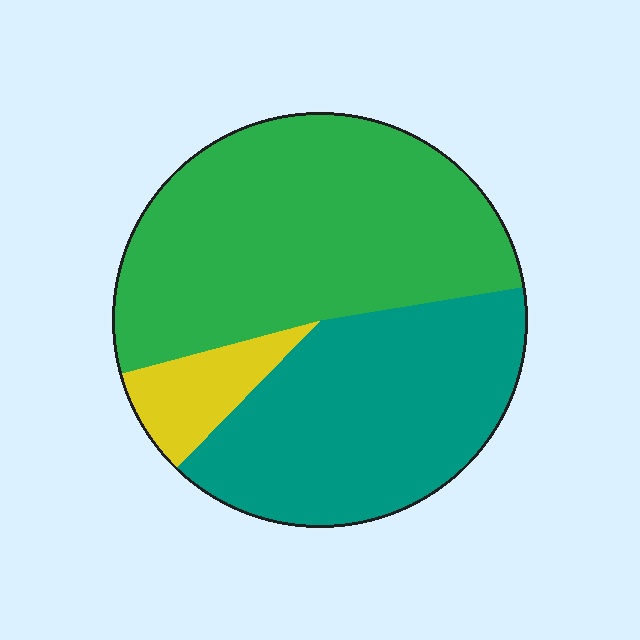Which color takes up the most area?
Green, at roughly 50%.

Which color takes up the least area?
Yellow, at roughly 10%.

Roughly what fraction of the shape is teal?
Teal takes up about two fifths (2/5) of the shape.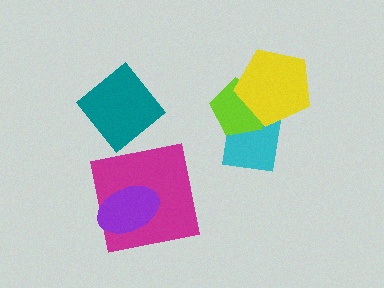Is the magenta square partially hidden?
Yes, it is partially covered by another shape.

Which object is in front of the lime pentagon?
The yellow pentagon is in front of the lime pentagon.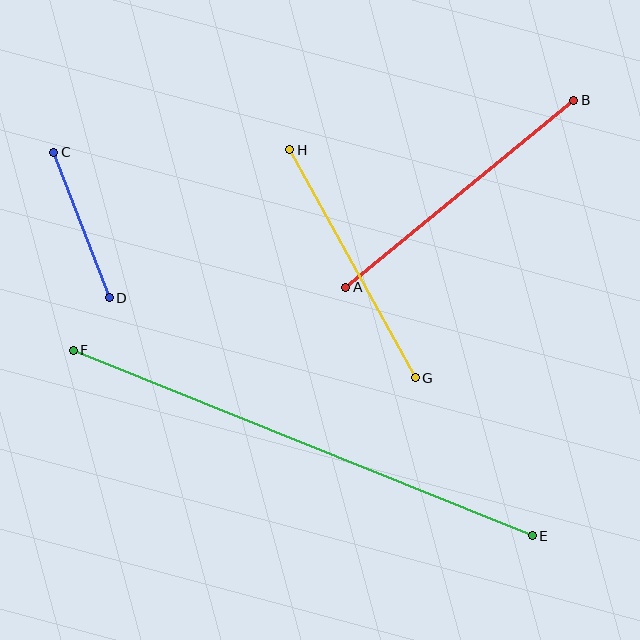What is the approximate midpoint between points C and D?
The midpoint is at approximately (81, 225) pixels.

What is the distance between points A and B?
The distance is approximately 295 pixels.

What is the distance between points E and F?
The distance is approximately 495 pixels.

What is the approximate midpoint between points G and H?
The midpoint is at approximately (353, 264) pixels.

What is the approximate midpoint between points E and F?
The midpoint is at approximately (303, 443) pixels.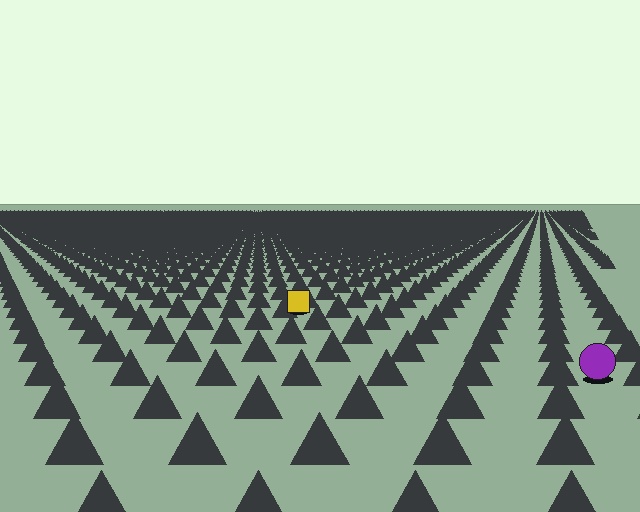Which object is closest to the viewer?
The purple circle is closest. The texture marks near it are larger and more spread out.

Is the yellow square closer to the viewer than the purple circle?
No. The purple circle is closer — you can tell from the texture gradient: the ground texture is coarser near it.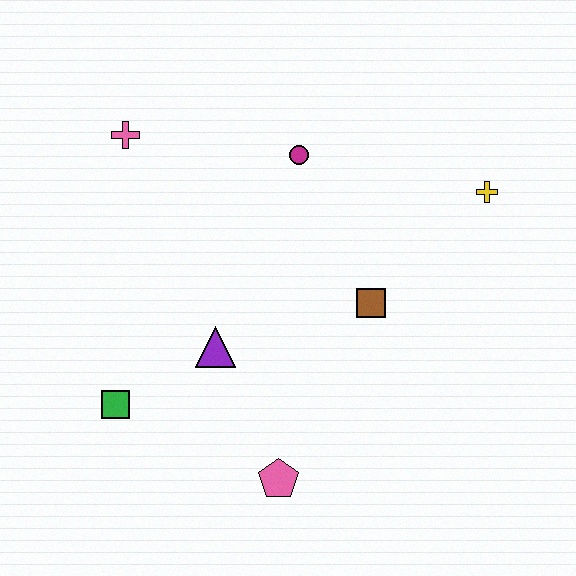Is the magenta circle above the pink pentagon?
Yes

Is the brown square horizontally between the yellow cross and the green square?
Yes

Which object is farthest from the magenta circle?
The pink pentagon is farthest from the magenta circle.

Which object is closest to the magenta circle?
The brown square is closest to the magenta circle.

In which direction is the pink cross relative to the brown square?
The pink cross is to the left of the brown square.